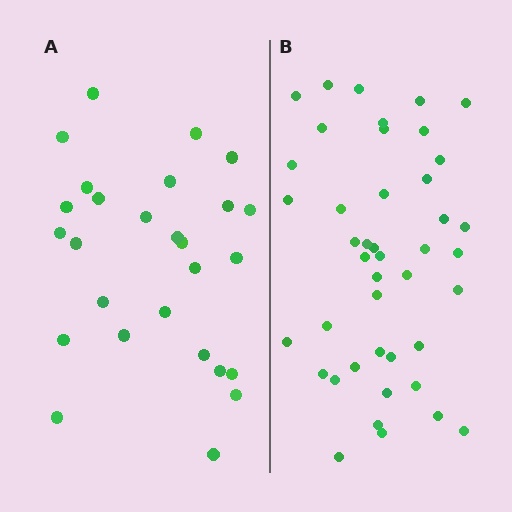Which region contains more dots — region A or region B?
Region B (the right region) has more dots.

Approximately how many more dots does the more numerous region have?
Region B has approximately 15 more dots than region A.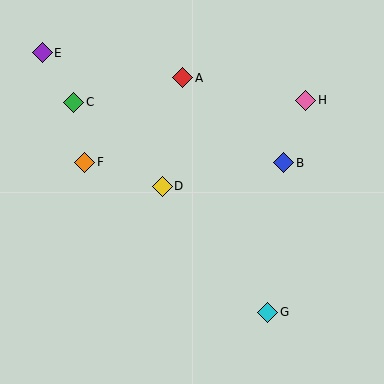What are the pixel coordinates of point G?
Point G is at (267, 313).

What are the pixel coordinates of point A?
Point A is at (183, 78).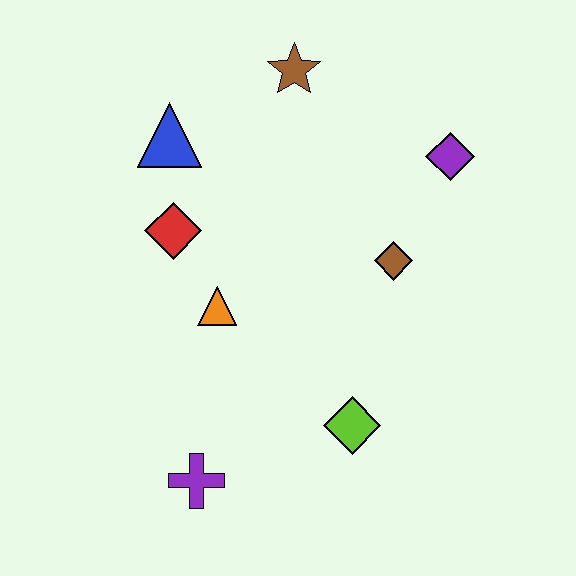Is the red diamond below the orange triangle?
No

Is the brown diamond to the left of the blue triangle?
No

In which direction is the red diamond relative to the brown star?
The red diamond is below the brown star.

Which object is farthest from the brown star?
The purple cross is farthest from the brown star.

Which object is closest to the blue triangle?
The red diamond is closest to the blue triangle.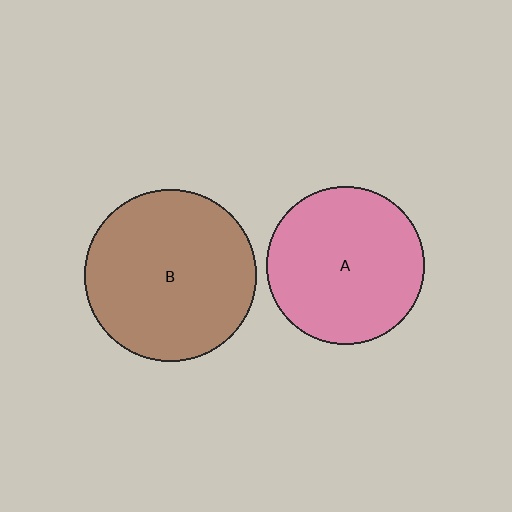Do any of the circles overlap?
No, none of the circles overlap.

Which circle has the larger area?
Circle B (brown).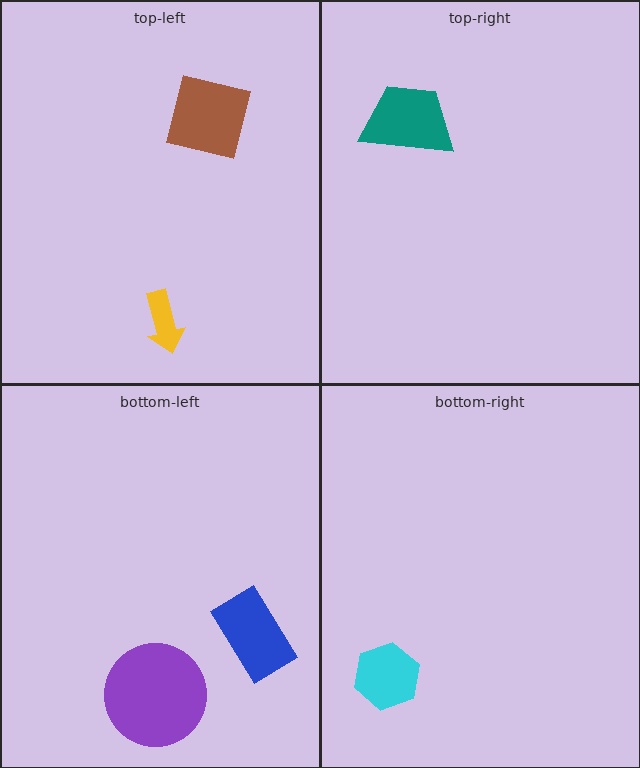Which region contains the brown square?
The top-left region.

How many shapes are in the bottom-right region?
1.